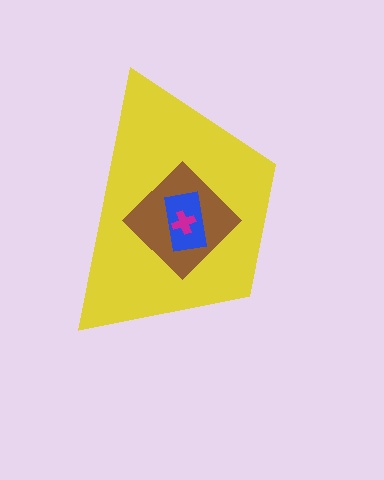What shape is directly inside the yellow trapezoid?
The brown diamond.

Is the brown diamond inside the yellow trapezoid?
Yes.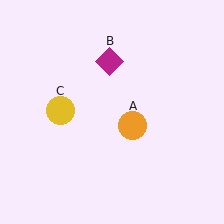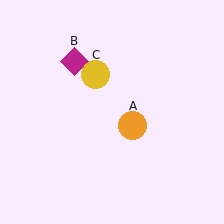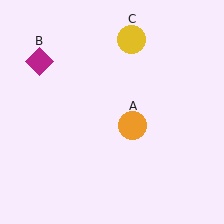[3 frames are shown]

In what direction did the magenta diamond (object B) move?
The magenta diamond (object B) moved left.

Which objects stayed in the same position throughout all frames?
Orange circle (object A) remained stationary.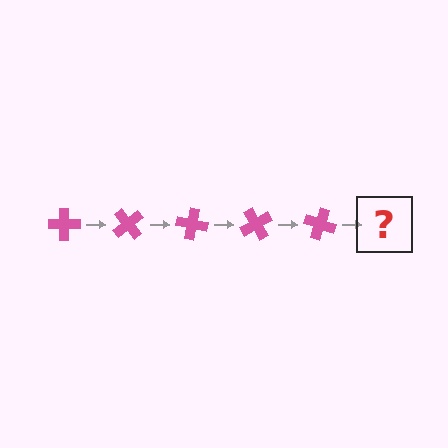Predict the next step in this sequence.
The next step is a pink cross rotated 250 degrees.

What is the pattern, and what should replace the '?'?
The pattern is that the cross rotates 50 degrees each step. The '?' should be a pink cross rotated 250 degrees.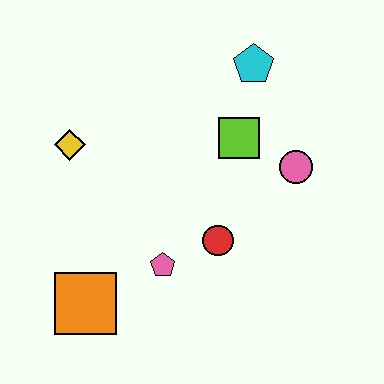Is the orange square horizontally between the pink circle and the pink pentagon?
No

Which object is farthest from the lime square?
The orange square is farthest from the lime square.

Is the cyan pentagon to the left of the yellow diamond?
No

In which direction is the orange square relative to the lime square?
The orange square is below the lime square.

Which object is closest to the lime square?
The pink circle is closest to the lime square.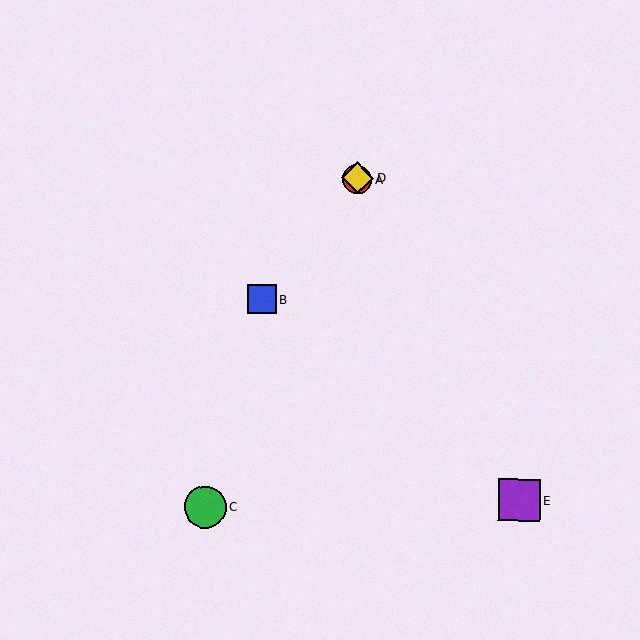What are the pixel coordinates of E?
Object E is at (519, 500).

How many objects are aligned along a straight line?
3 objects (A, C, D) are aligned along a straight line.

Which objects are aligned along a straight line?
Objects A, C, D are aligned along a straight line.